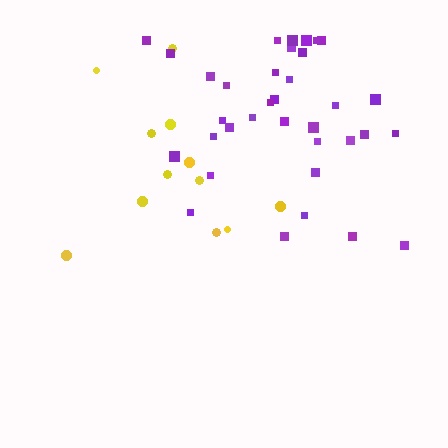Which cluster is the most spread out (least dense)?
Yellow.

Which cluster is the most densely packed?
Purple.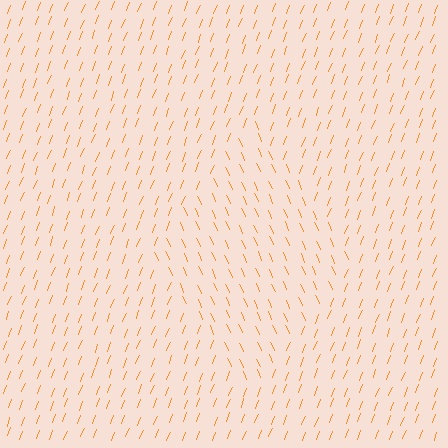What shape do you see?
I see a diamond.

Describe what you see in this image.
The image is filled with small orange line segments. A diamond region in the image has lines oriented differently from the surrounding lines, creating a visible texture boundary.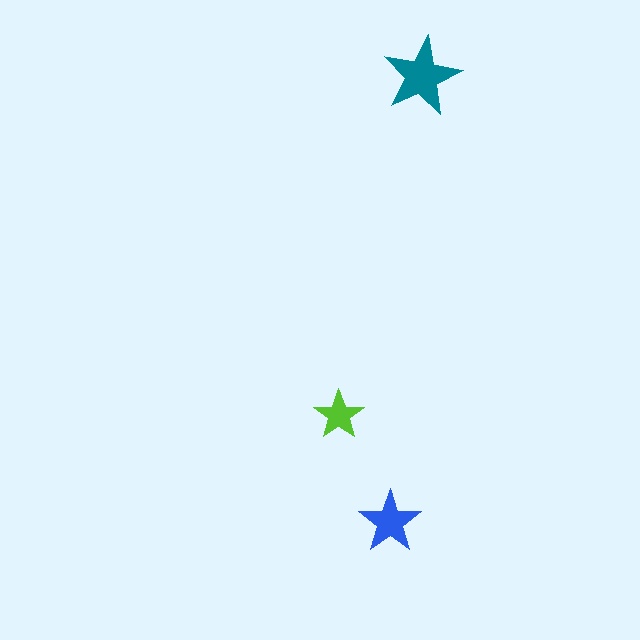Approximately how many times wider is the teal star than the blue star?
About 1.5 times wider.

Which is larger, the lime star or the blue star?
The blue one.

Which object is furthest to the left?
The lime star is leftmost.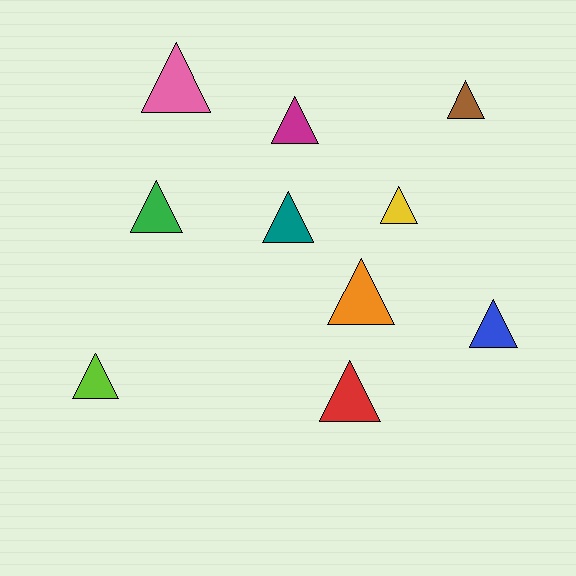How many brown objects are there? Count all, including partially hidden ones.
There is 1 brown object.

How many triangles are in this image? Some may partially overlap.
There are 10 triangles.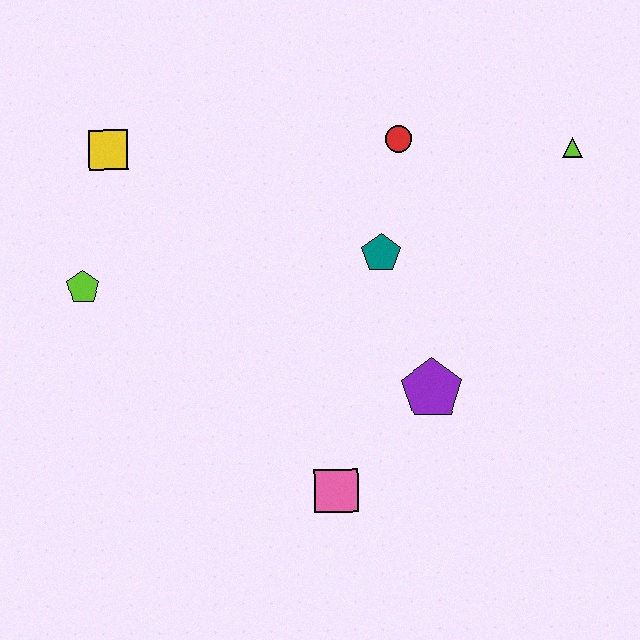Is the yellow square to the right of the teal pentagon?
No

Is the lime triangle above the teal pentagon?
Yes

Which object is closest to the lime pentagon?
The yellow square is closest to the lime pentagon.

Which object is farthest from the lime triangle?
The lime pentagon is farthest from the lime triangle.